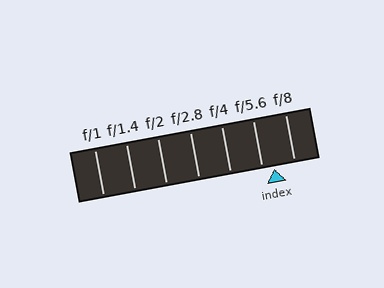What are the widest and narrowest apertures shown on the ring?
The widest aperture shown is f/1 and the narrowest is f/8.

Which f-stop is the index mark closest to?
The index mark is closest to f/5.6.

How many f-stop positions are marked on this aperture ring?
There are 7 f-stop positions marked.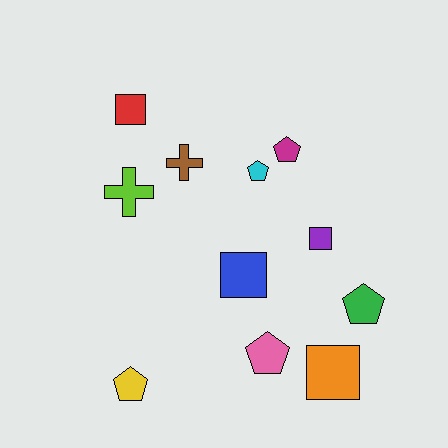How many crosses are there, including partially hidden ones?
There are 2 crosses.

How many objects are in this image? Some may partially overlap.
There are 11 objects.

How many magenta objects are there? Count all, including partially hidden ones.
There is 1 magenta object.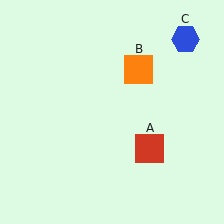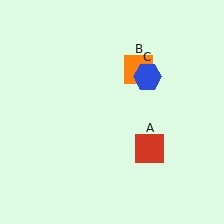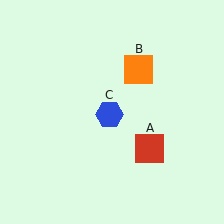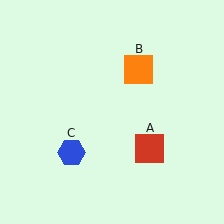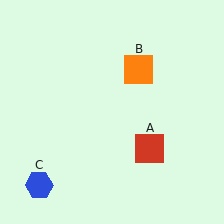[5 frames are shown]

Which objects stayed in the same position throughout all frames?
Red square (object A) and orange square (object B) remained stationary.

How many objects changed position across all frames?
1 object changed position: blue hexagon (object C).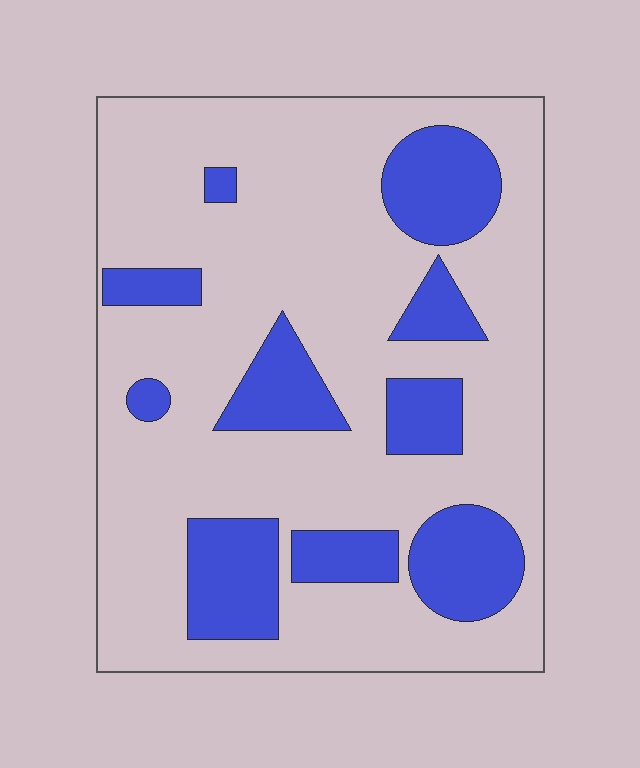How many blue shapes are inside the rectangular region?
10.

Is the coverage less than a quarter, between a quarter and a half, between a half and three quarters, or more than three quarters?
Less than a quarter.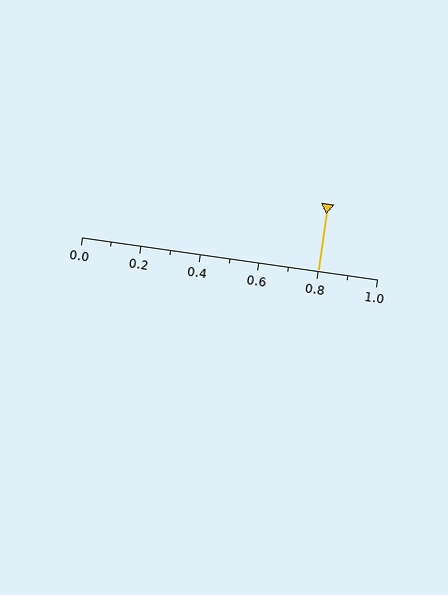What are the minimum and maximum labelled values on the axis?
The axis runs from 0.0 to 1.0.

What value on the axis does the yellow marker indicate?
The marker indicates approximately 0.8.